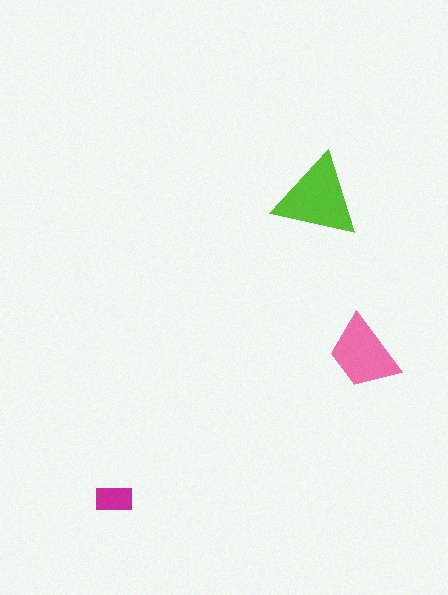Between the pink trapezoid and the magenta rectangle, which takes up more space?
The pink trapezoid.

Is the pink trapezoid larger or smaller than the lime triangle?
Smaller.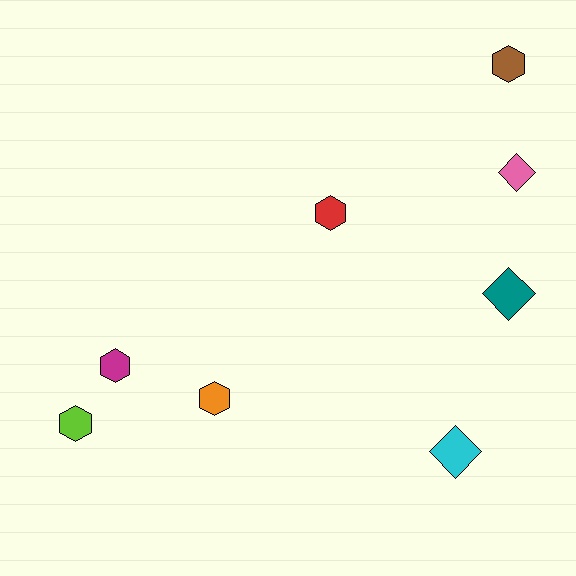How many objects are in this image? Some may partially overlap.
There are 8 objects.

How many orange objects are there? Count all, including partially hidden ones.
There is 1 orange object.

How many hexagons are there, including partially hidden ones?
There are 5 hexagons.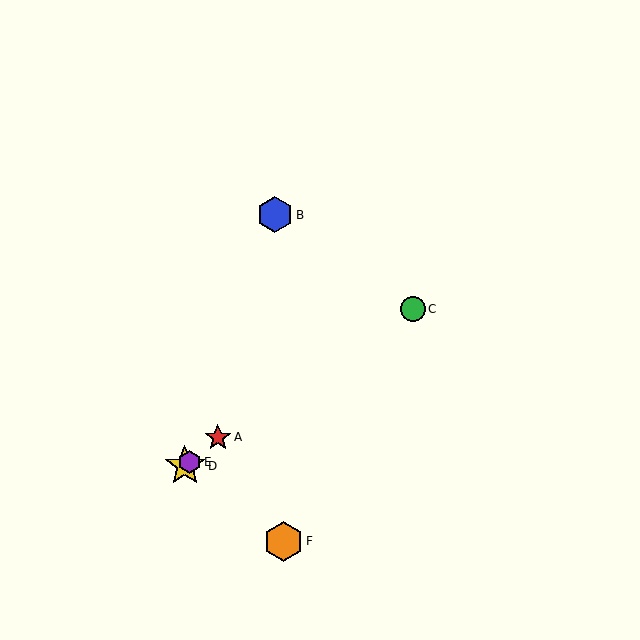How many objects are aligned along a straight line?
3 objects (A, D, E) are aligned along a straight line.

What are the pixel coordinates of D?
Object D is at (185, 466).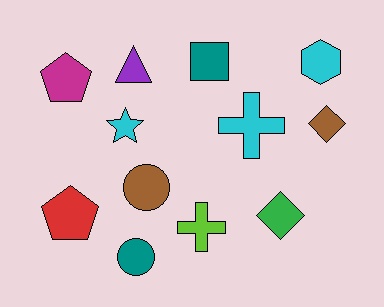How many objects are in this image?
There are 12 objects.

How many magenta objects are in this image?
There is 1 magenta object.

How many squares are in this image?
There is 1 square.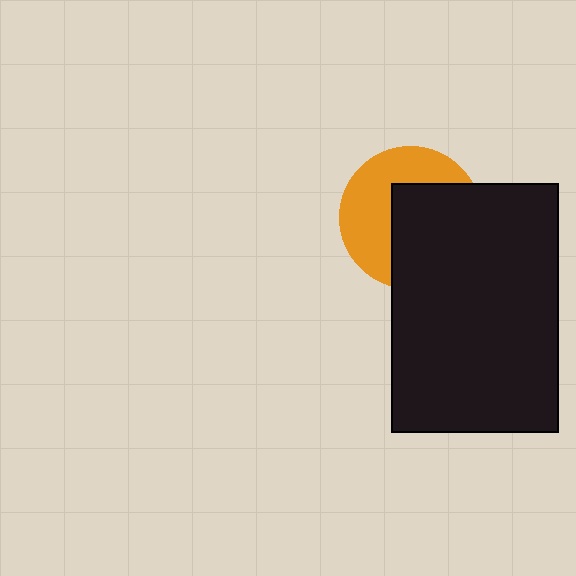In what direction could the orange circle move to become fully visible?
The orange circle could move toward the upper-left. That would shift it out from behind the black rectangle entirely.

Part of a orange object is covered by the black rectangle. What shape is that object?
It is a circle.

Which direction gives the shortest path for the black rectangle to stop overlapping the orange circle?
Moving toward the lower-right gives the shortest separation.